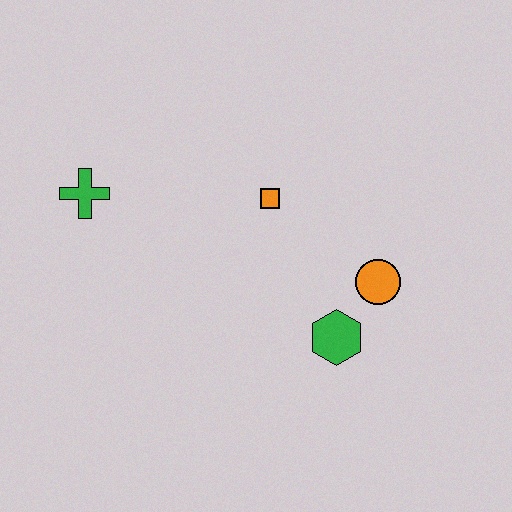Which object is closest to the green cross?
The orange square is closest to the green cross.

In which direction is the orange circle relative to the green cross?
The orange circle is to the right of the green cross.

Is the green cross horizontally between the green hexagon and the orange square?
No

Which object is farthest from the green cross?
The orange circle is farthest from the green cross.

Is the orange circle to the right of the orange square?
Yes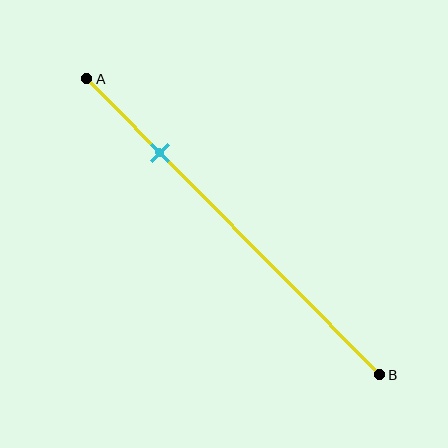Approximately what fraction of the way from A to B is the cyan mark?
The cyan mark is approximately 25% of the way from A to B.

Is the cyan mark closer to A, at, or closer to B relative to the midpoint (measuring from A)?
The cyan mark is closer to point A than the midpoint of segment AB.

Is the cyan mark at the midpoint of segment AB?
No, the mark is at about 25% from A, not at the 50% midpoint.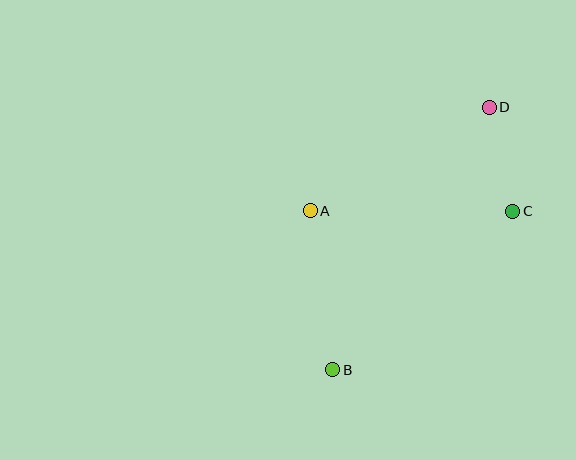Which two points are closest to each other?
Points C and D are closest to each other.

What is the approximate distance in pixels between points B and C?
The distance between B and C is approximately 240 pixels.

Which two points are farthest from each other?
Points B and D are farthest from each other.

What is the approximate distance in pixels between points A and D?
The distance between A and D is approximately 207 pixels.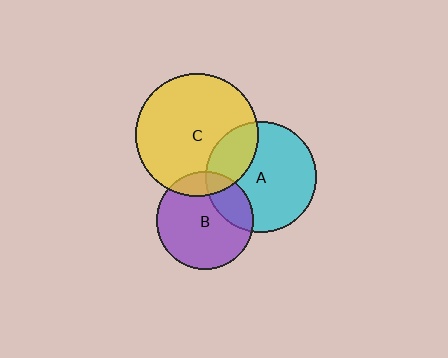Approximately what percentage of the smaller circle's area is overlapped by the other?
Approximately 25%.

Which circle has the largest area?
Circle C (yellow).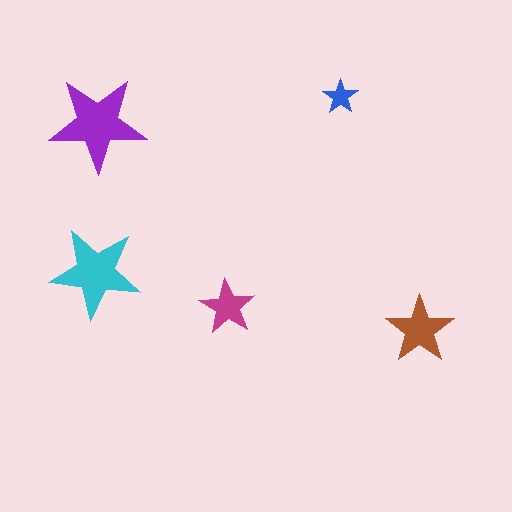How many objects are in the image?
There are 5 objects in the image.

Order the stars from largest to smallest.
the purple one, the cyan one, the brown one, the magenta one, the blue one.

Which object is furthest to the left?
The cyan star is leftmost.